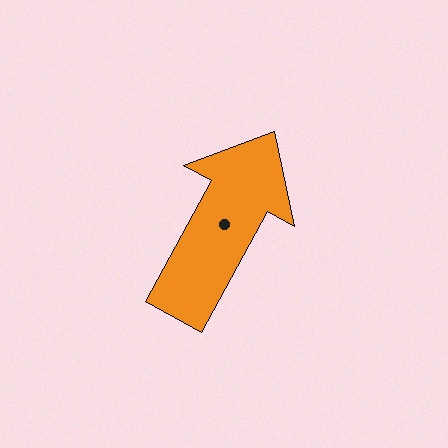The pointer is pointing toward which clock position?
Roughly 1 o'clock.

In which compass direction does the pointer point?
Northeast.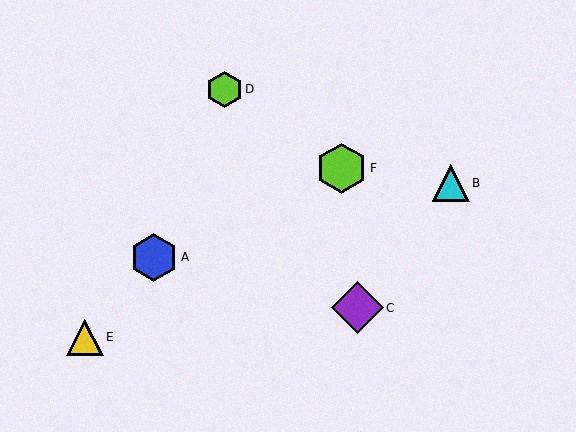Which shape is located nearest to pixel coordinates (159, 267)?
The blue hexagon (labeled A) at (154, 257) is nearest to that location.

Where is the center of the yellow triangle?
The center of the yellow triangle is at (85, 337).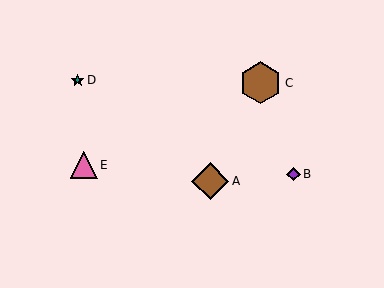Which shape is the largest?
The brown hexagon (labeled C) is the largest.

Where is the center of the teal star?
The center of the teal star is at (78, 80).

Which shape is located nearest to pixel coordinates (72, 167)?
The pink triangle (labeled E) at (84, 165) is nearest to that location.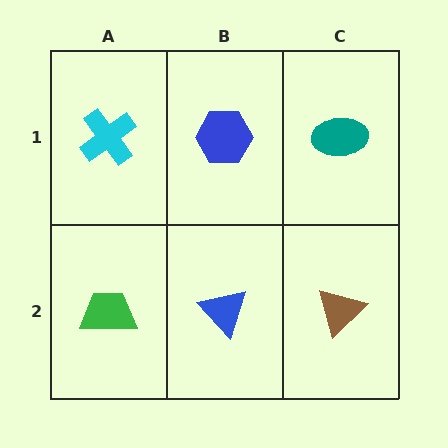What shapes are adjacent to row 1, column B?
A blue triangle (row 2, column B), a cyan cross (row 1, column A), a teal ellipse (row 1, column C).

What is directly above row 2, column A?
A cyan cross.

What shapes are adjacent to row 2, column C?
A teal ellipse (row 1, column C), a blue triangle (row 2, column B).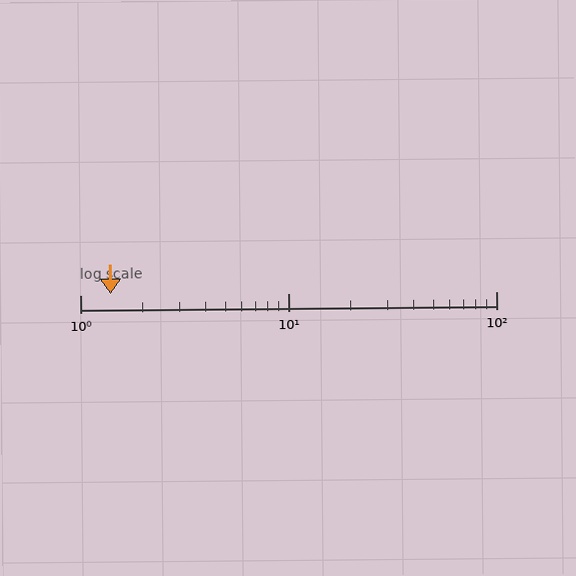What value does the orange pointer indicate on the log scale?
The pointer indicates approximately 1.4.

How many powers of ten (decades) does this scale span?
The scale spans 2 decades, from 1 to 100.